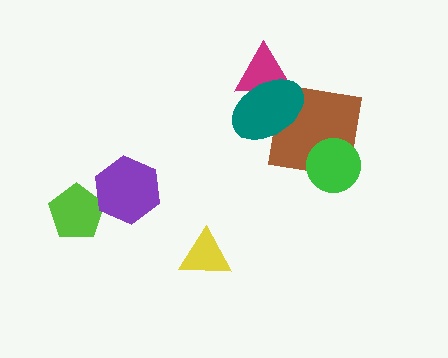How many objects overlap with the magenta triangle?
1 object overlaps with the magenta triangle.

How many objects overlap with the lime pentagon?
1 object overlaps with the lime pentagon.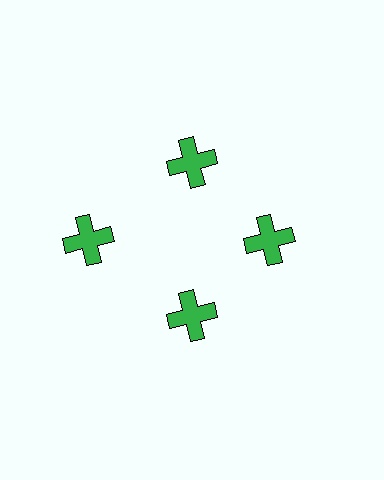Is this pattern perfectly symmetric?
No. The 4 green crosses are arranged in a ring, but one element near the 9 o'clock position is pushed outward from the center, breaking the 4-fold rotational symmetry.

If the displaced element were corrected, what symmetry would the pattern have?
It would have 4-fold rotational symmetry — the pattern would map onto itself every 90 degrees.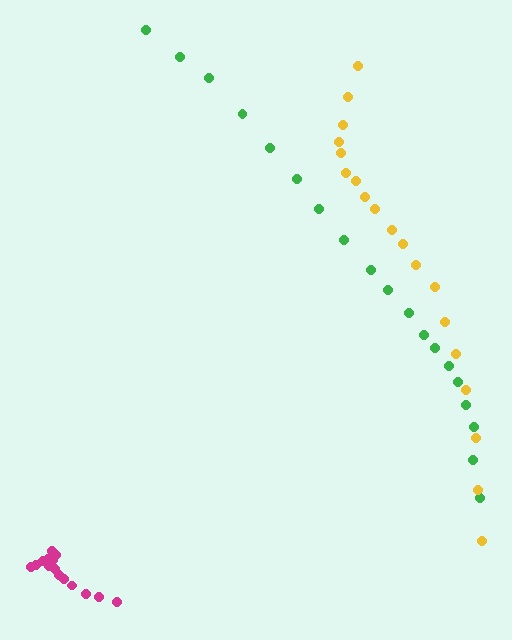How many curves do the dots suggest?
There are 3 distinct paths.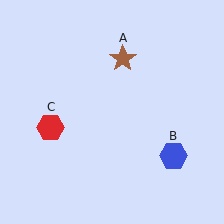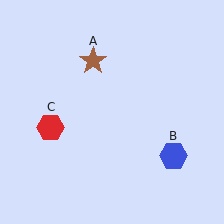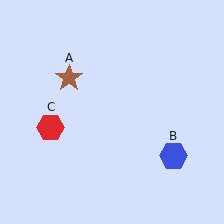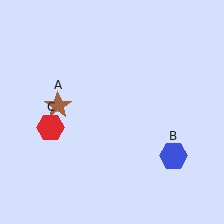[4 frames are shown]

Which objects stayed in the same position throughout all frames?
Blue hexagon (object B) and red hexagon (object C) remained stationary.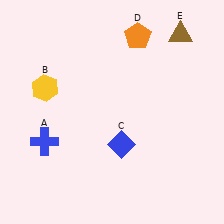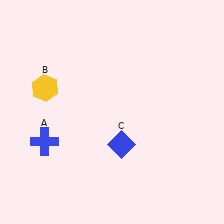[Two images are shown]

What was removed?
The brown triangle (E), the orange pentagon (D) were removed in Image 2.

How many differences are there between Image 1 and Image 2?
There are 2 differences between the two images.